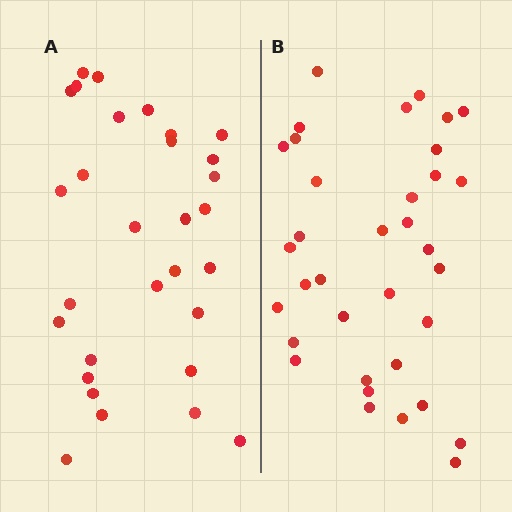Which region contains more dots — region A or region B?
Region B (the right region) has more dots.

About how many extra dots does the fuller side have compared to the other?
Region B has about 5 more dots than region A.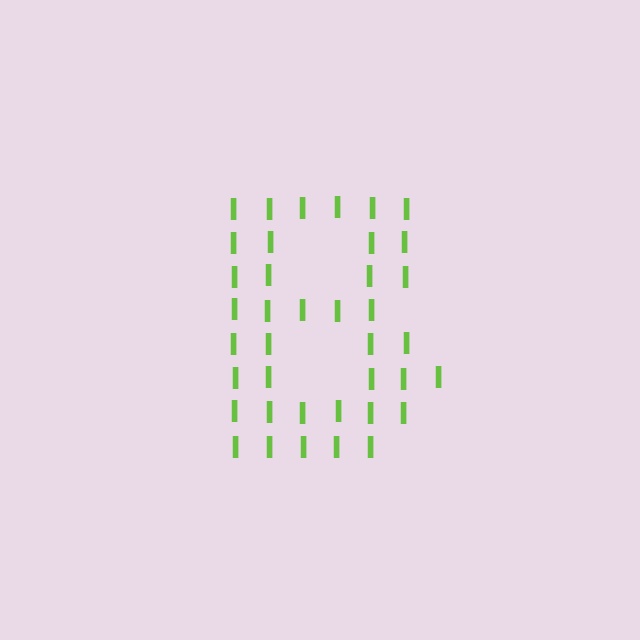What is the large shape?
The large shape is the letter B.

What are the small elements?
The small elements are letter I's.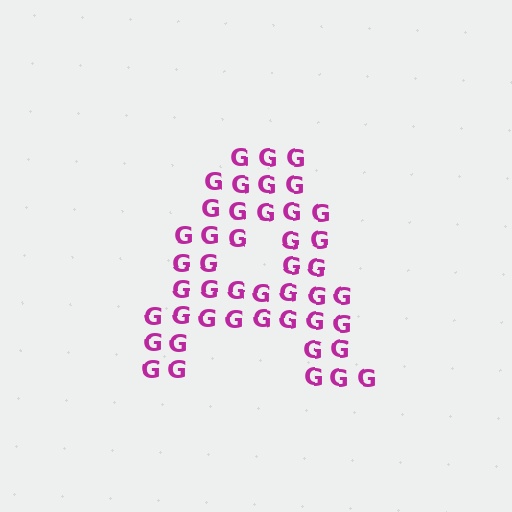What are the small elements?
The small elements are letter G's.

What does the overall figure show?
The overall figure shows the letter A.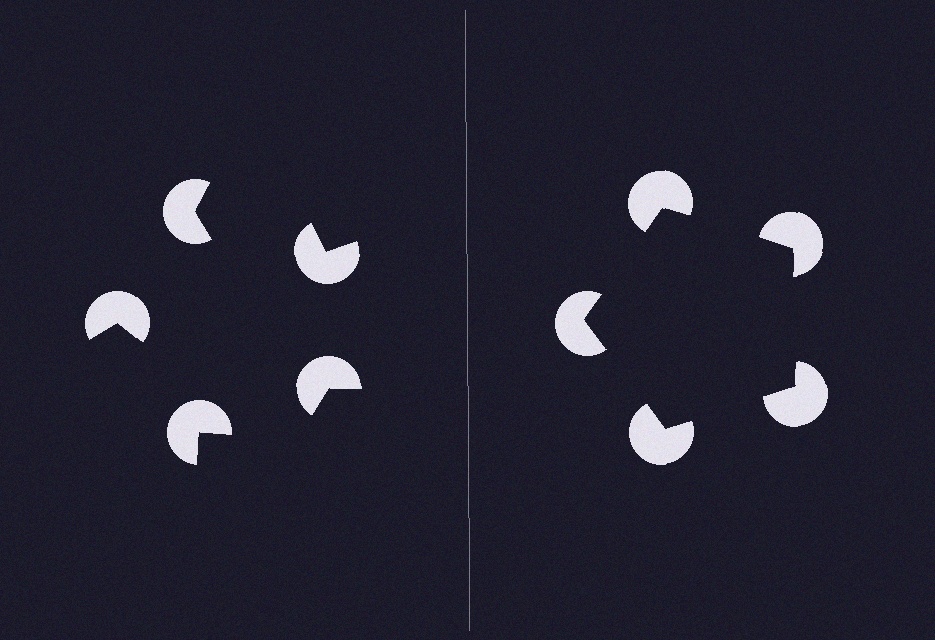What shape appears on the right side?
An illusory pentagon.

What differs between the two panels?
The pac-man discs are positioned identically on both sides; only the wedge orientations differ. On the right they align to a pentagon; on the left they are misaligned.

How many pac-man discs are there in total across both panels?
10 — 5 on each side.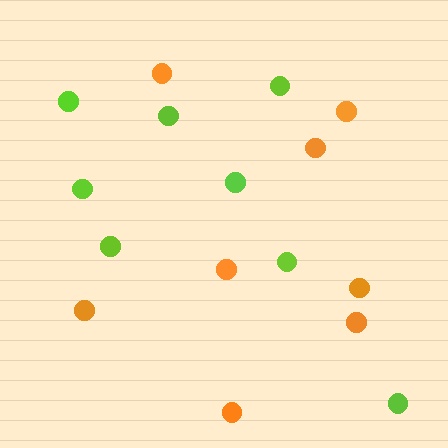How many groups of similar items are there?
There are 2 groups: one group of lime circles (8) and one group of orange circles (8).